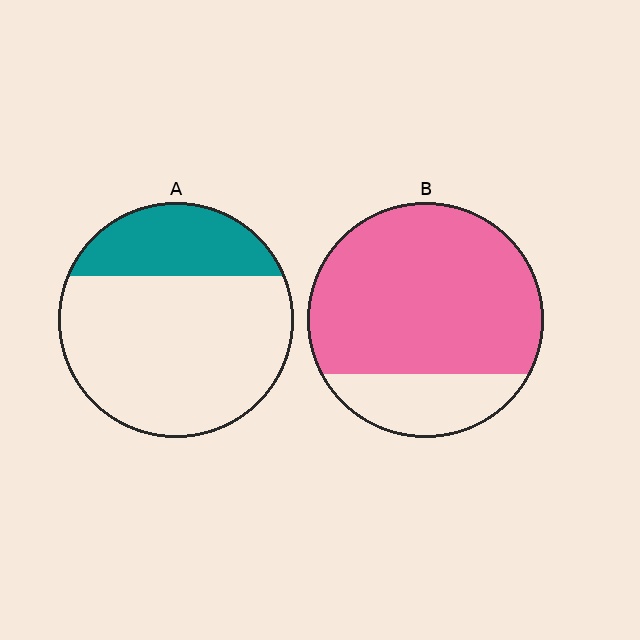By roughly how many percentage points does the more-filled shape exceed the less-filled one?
By roughly 50 percentage points (B over A).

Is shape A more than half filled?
No.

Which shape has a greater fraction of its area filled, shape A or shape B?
Shape B.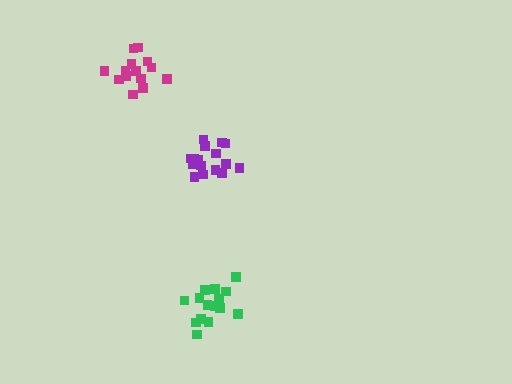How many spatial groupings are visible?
There are 3 spatial groupings.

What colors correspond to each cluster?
The clusters are colored: magenta, purple, green.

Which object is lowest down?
The green cluster is bottommost.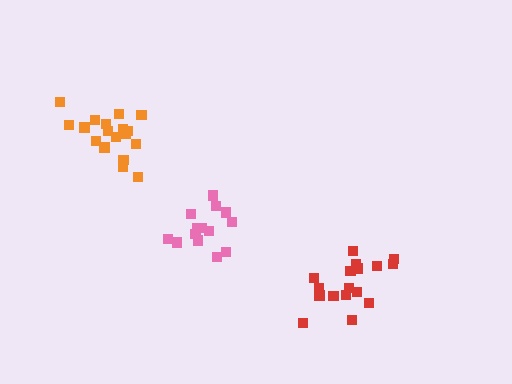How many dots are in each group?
Group 1: 14 dots, Group 2: 18 dots, Group 3: 18 dots (50 total).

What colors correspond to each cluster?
The clusters are colored: pink, orange, red.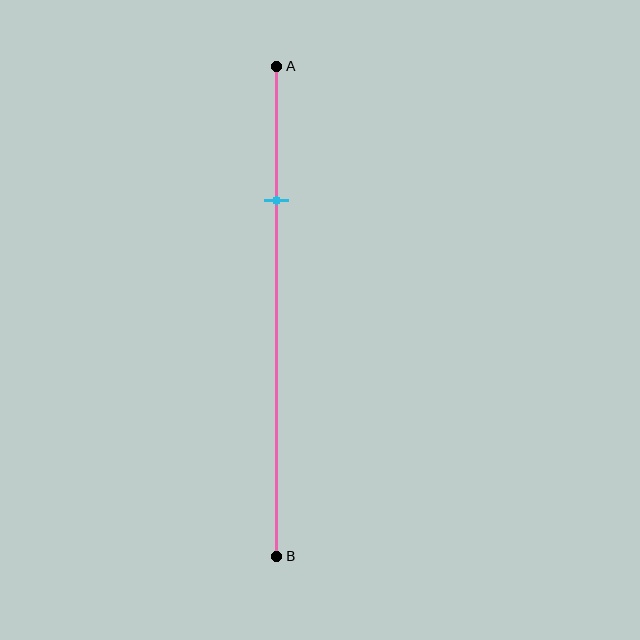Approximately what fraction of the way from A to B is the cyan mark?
The cyan mark is approximately 25% of the way from A to B.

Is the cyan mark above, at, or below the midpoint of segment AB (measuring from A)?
The cyan mark is above the midpoint of segment AB.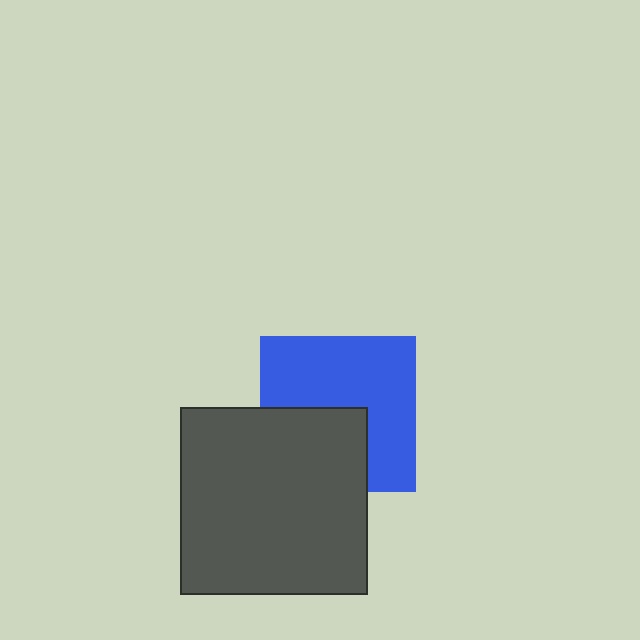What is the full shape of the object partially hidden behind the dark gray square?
The partially hidden object is a blue square.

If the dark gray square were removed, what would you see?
You would see the complete blue square.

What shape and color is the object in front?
The object in front is a dark gray square.